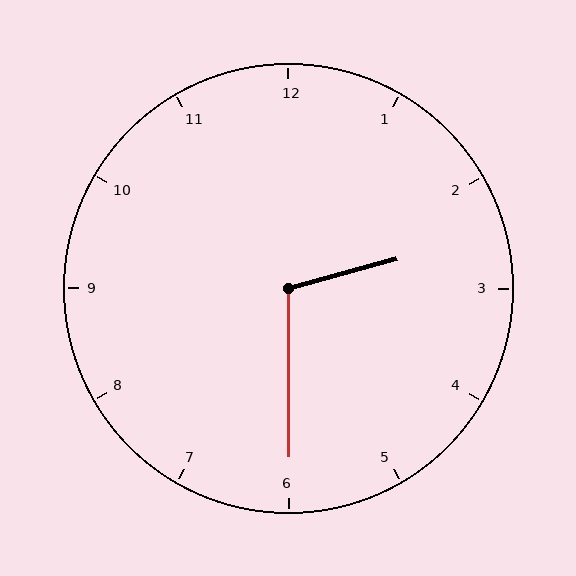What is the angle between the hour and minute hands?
Approximately 105 degrees.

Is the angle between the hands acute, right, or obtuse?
It is obtuse.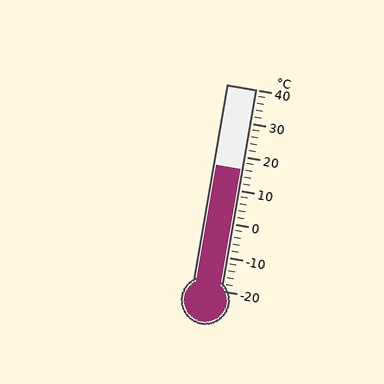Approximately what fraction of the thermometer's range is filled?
The thermometer is filled to approximately 60% of its range.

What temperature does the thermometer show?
The thermometer shows approximately 16°C.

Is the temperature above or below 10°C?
The temperature is above 10°C.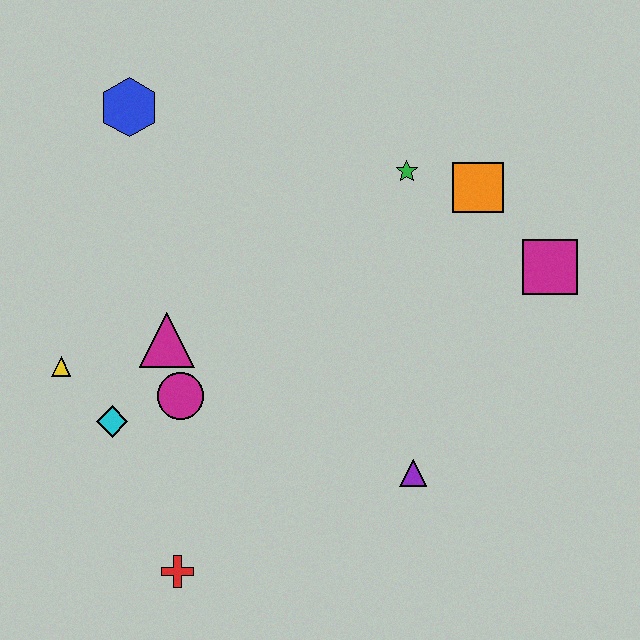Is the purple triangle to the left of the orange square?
Yes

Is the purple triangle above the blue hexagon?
No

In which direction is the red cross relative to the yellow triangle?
The red cross is below the yellow triangle.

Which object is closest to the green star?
The orange square is closest to the green star.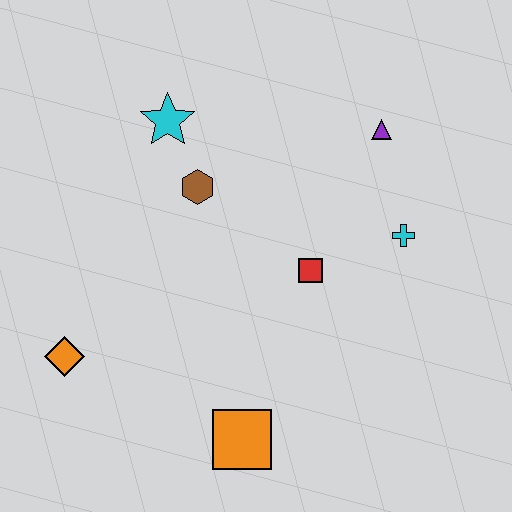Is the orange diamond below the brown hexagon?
Yes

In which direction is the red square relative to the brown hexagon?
The red square is to the right of the brown hexagon.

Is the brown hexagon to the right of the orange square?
No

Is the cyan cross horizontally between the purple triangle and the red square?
No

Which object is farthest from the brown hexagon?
The orange square is farthest from the brown hexagon.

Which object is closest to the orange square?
The red square is closest to the orange square.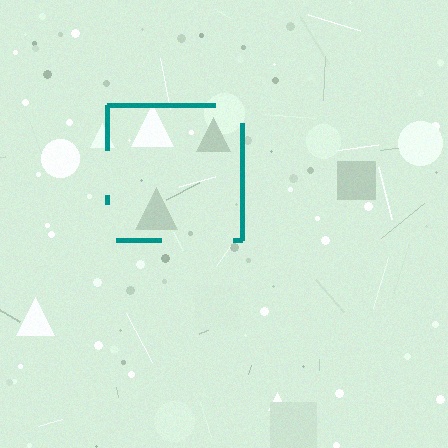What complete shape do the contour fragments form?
The contour fragments form a square.